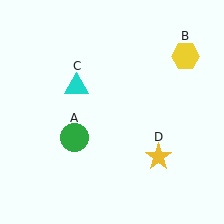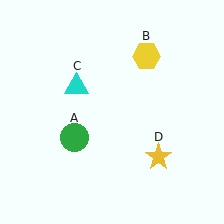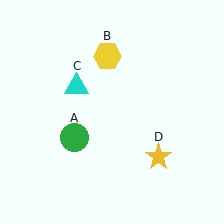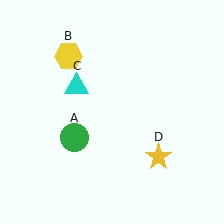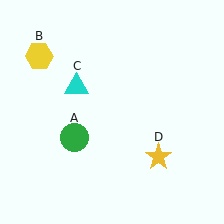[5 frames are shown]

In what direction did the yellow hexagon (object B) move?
The yellow hexagon (object B) moved left.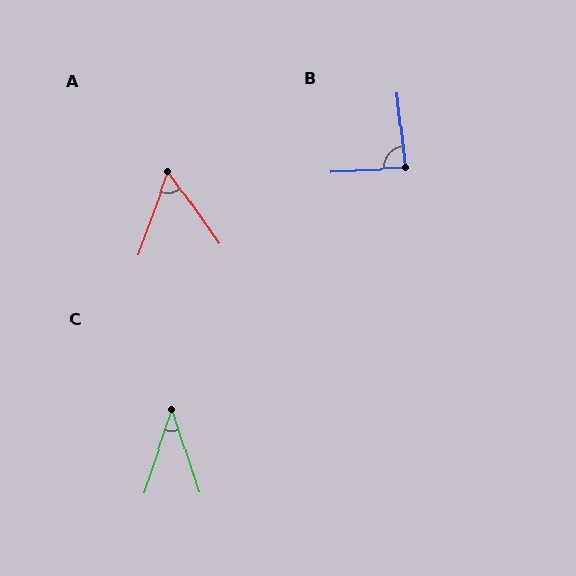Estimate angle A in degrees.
Approximately 55 degrees.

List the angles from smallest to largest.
C (36°), A (55°), B (87°).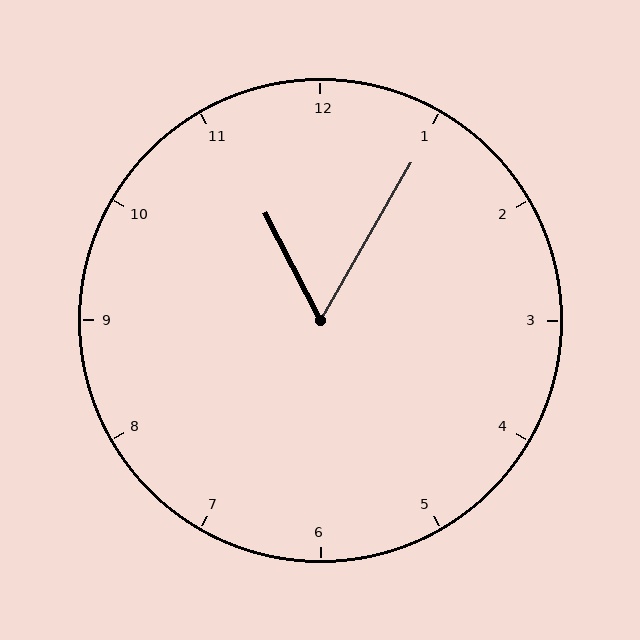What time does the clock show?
11:05.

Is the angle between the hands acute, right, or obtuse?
It is acute.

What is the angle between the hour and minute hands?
Approximately 58 degrees.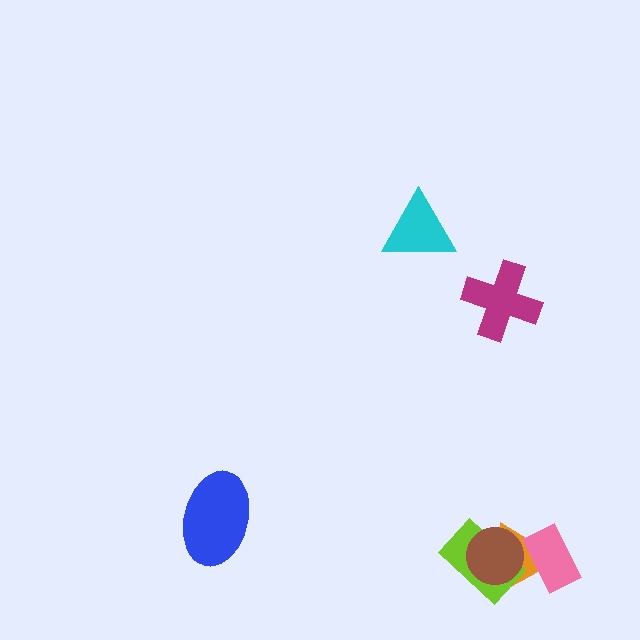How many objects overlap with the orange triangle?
3 objects overlap with the orange triangle.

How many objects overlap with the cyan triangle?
0 objects overlap with the cyan triangle.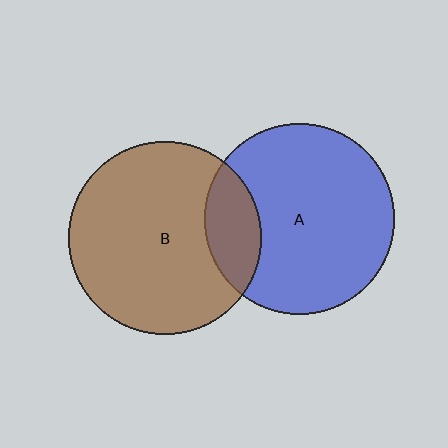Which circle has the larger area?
Circle B (brown).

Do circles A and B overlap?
Yes.